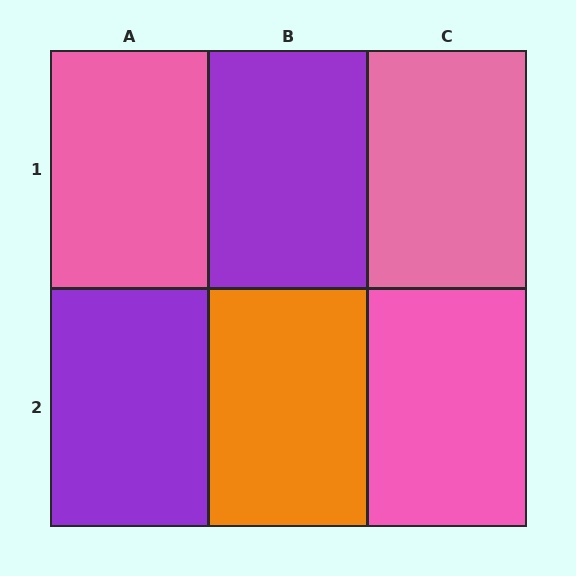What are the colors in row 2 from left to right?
Purple, orange, pink.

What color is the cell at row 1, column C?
Pink.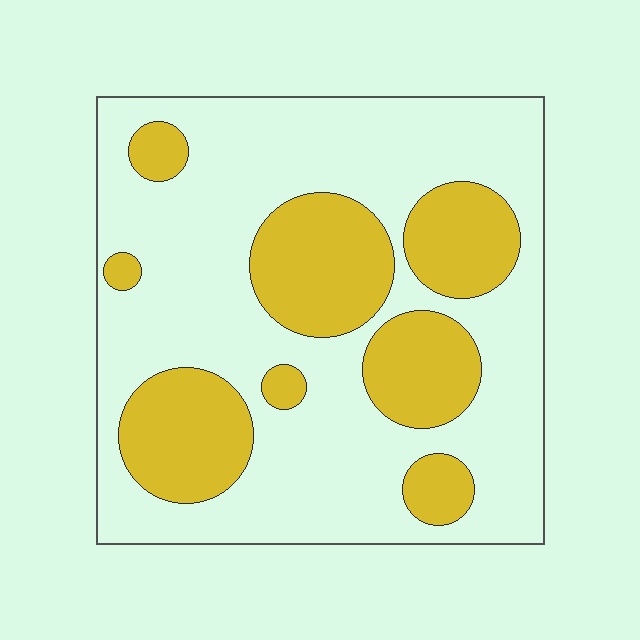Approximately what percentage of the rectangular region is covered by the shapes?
Approximately 30%.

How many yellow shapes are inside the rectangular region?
8.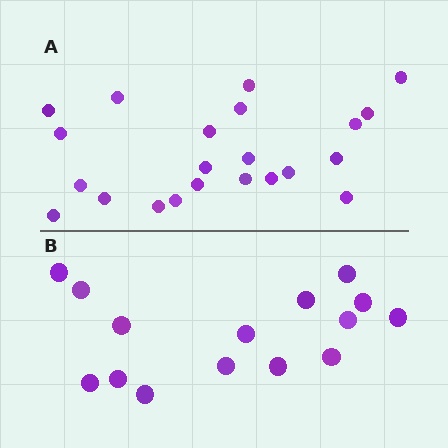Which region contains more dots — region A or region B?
Region A (the top region) has more dots.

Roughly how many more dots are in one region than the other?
Region A has roughly 8 or so more dots than region B.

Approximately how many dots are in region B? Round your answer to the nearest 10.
About 20 dots. (The exact count is 15, which rounds to 20.)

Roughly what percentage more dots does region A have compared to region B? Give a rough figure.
About 45% more.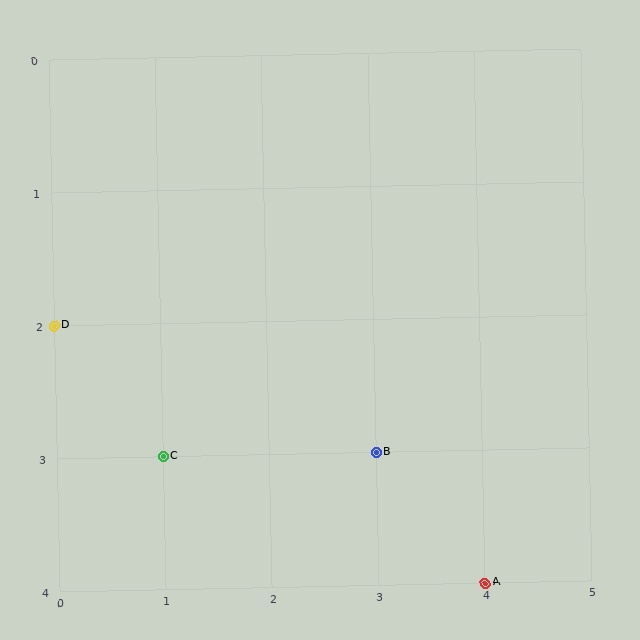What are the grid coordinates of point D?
Point D is at grid coordinates (0, 2).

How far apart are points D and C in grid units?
Points D and C are 1 column and 1 row apart (about 1.4 grid units diagonally).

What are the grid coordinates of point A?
Point A is at grid coordinates (4, 4).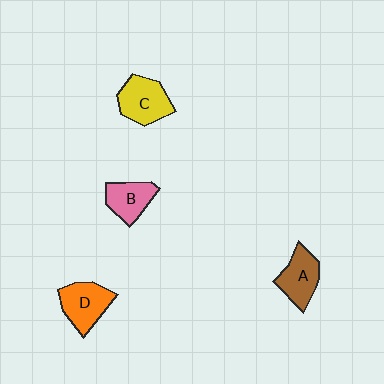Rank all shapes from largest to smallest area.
From largest to smallest: C (yellow), D (orange), A (brown), B (pink).